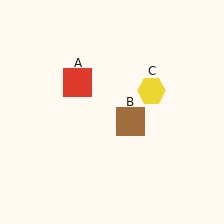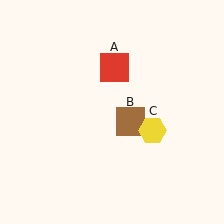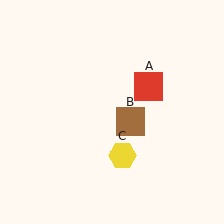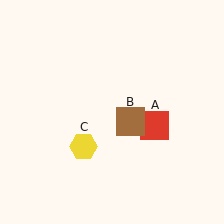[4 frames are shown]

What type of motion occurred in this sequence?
The red square (object A), yellow hexagon (object C) rotated clockwise around the center of the scene.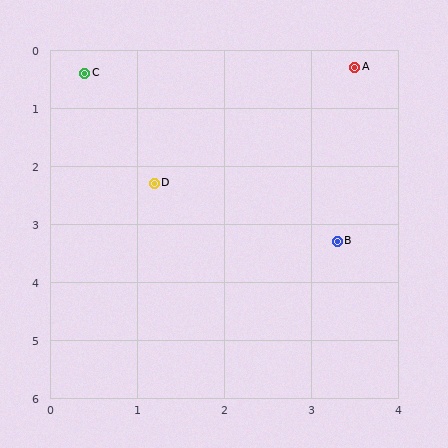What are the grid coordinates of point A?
Point A is at approximately (3.5, 0.3).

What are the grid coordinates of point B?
Point B is at approximately (3.3, 3.3).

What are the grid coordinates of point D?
Point D is at approximately (1.2, 2.3).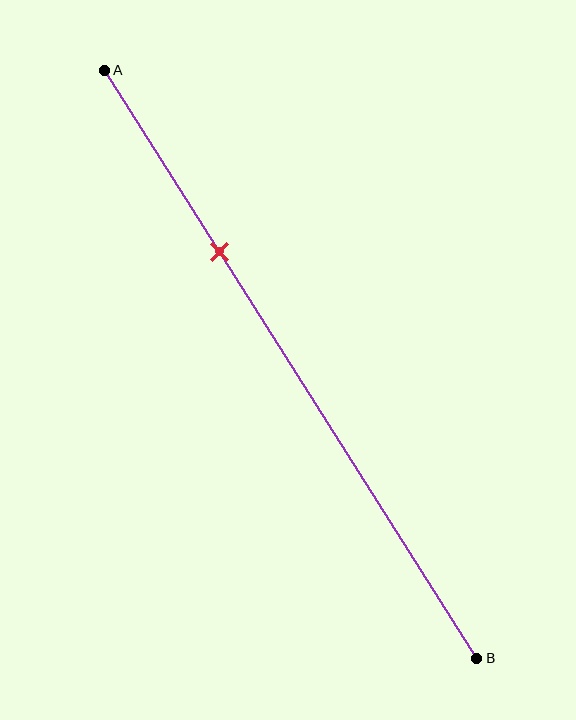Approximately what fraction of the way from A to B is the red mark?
The red mark is approximately 30% of the way from A to B.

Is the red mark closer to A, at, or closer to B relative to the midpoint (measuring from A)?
The red mark is closer to point A than the midpoint of segment AB.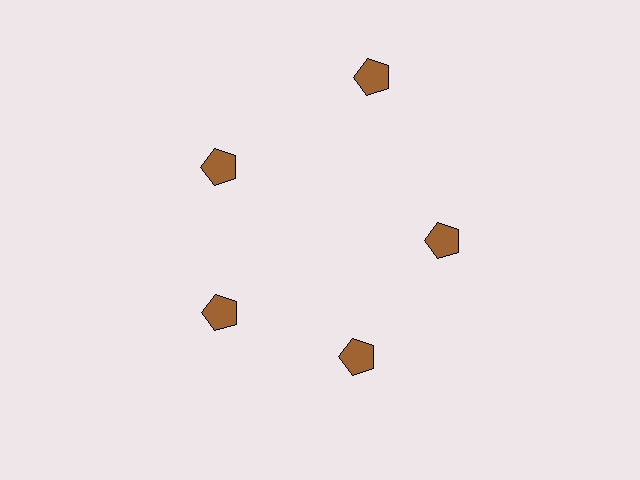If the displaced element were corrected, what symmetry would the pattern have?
It would have 5-fold rotational symmetry — the pattern would map onto itself every 72 degrees.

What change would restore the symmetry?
The symmetry would be restored by moving it inward, back onto the ring so that all 5 pentagons sit at equal angles and equal distance from the center.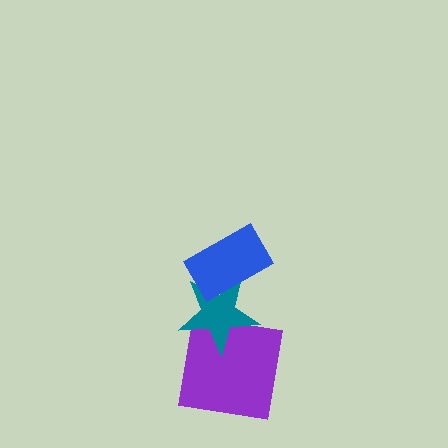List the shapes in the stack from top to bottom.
From top to bottom: the blue rectangle, the teal star, the purple square.